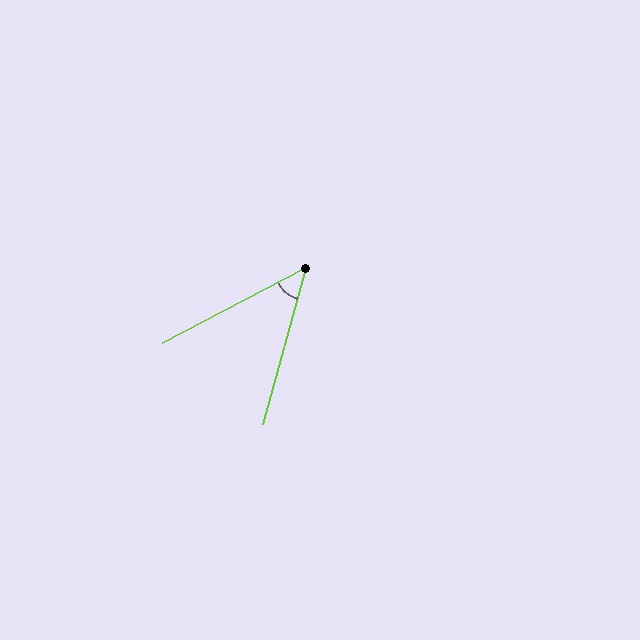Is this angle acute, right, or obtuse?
It is acute.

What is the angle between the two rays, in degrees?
Approximately 47 degrees.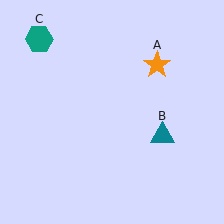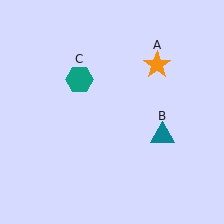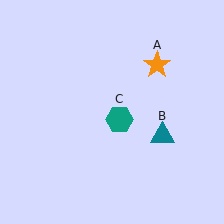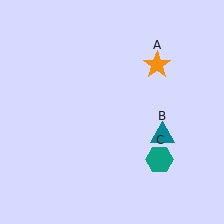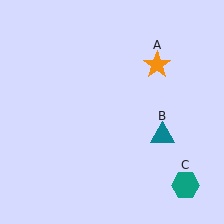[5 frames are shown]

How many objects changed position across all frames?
1 object changed position: teal hexagon (object C).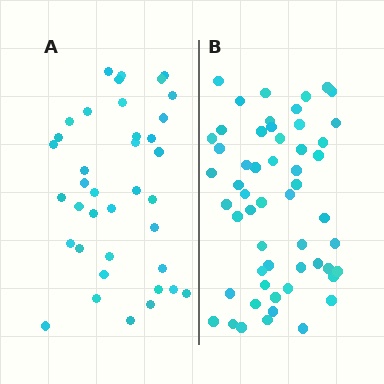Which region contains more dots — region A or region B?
Region B (the right region) has more dots.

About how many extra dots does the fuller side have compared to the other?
Region B has approximately 15 more dots than region A.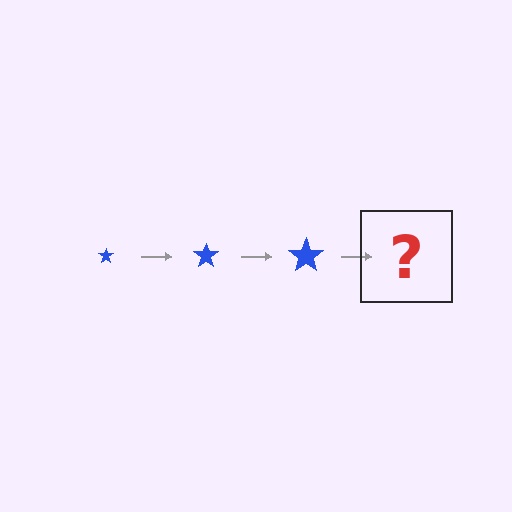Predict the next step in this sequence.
The next step is a blue star, larger than the previous one.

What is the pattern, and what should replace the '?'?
The pattern is that the star gets progressively larger each step. The '?' should be a blue star, larger than the previous one.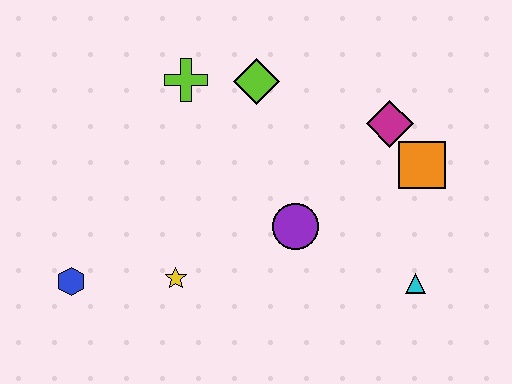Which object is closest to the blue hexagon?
The yellow star is closest to the blue hexagon.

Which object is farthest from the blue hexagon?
The orange square is farthest from the blue hexagon.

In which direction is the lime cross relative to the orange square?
The lime cross is to the left of the orange square.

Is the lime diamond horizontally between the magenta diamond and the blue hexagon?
Yes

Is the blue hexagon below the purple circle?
Yes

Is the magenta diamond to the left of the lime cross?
No